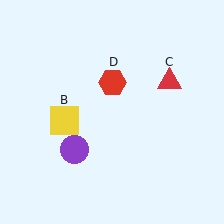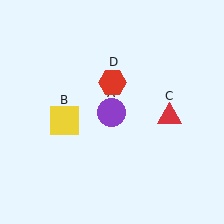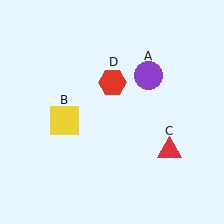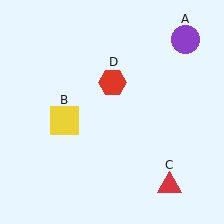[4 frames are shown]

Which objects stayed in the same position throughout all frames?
Yellow square (object B) and red hexagon (object D) remained stationary.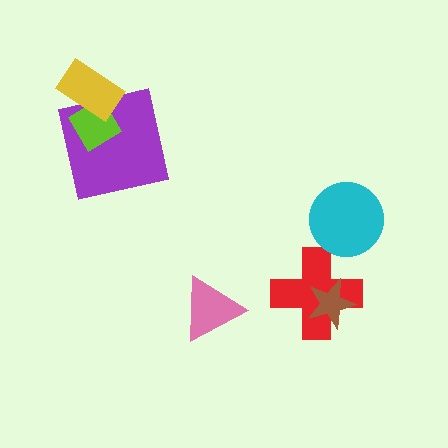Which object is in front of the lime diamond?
The yellow rectangle is in front of the lime diamond.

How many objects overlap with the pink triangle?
0 objects overlap with the pink triangle.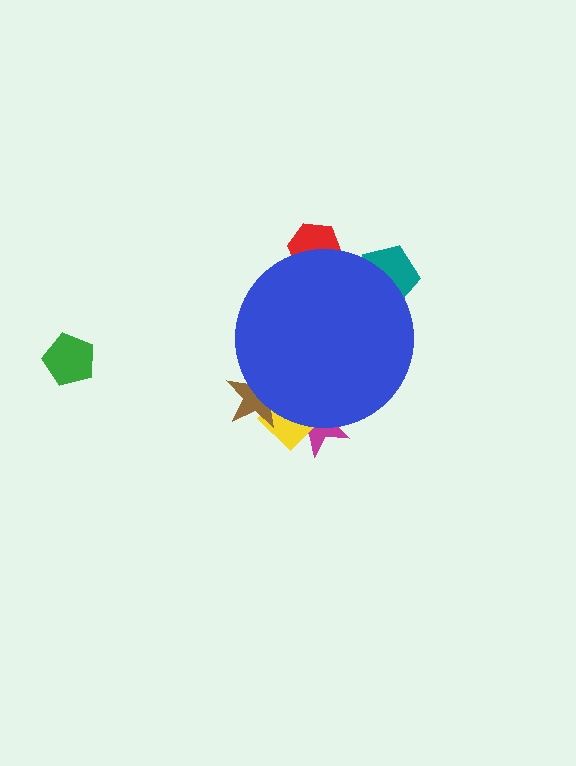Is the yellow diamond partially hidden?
Yes, the yellow diamond is partially hidden behind the blue circle.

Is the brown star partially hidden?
Yes, the brown star is partially hidden behind the blue circle.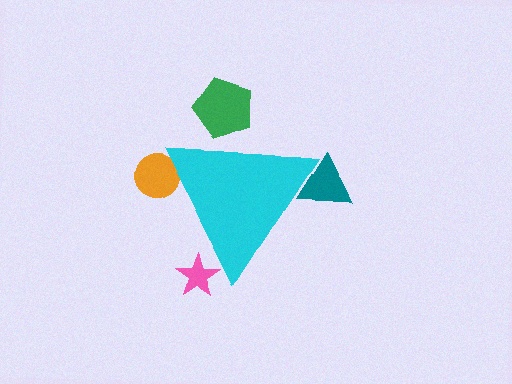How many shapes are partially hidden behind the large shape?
4 shapes are partially hidden.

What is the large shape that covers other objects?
A cyan triangle.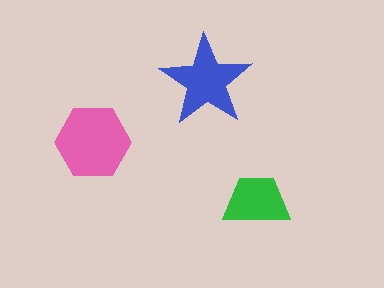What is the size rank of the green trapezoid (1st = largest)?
3rd.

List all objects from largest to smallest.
The pink hexagon, the blue star, the green trapezoid.